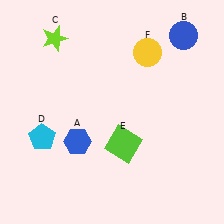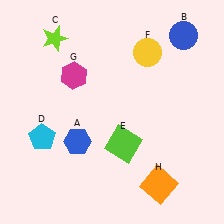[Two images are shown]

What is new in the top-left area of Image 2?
A magenta hexagon (G) was added in the top-left area of Image 2.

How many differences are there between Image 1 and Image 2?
There are 2 differences between the two images.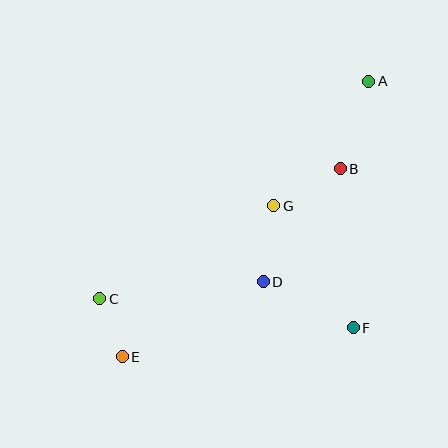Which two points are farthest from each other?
Points A and E are farthest from each other.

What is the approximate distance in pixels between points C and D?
The distance between C and D is approximately 164 pixels.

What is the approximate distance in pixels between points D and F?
The distance between D and F is approximately 101 pixels.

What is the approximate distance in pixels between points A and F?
The distance between A and F is approximately 247 pixels.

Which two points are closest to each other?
Points C and E are closest to each other.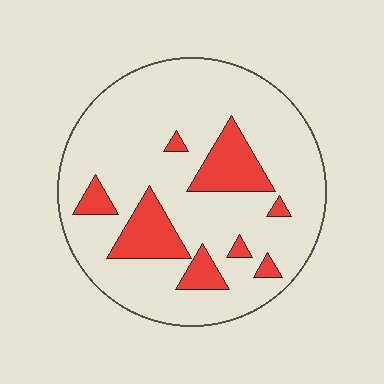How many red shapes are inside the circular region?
8.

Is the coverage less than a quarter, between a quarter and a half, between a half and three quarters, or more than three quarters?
Less than a quarter.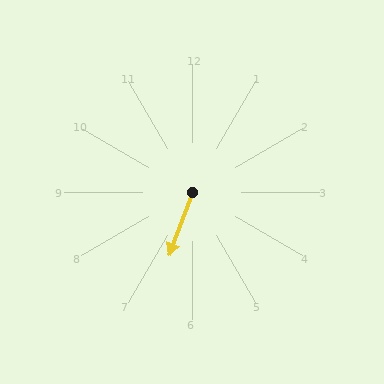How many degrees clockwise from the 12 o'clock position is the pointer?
Approximately 200 degrees.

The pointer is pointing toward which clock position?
Roughly 7 o'clock.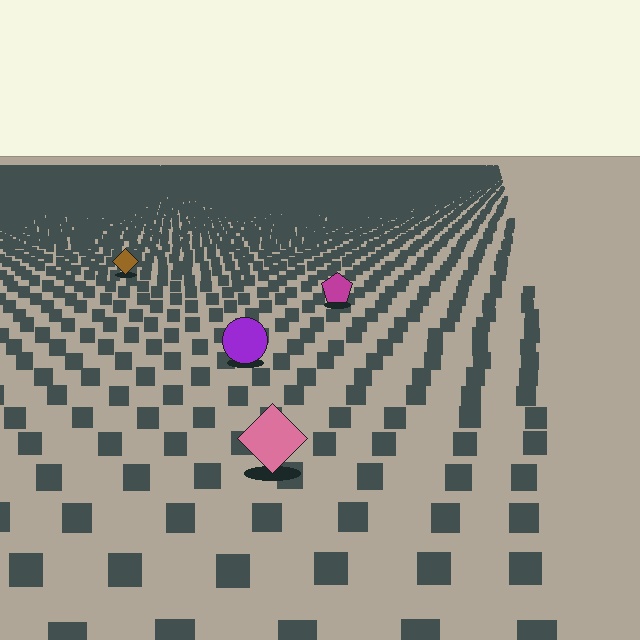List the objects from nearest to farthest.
From nearest to farthest: the pink diamond, the purple circle, the magenta pentagon, the brown diamond.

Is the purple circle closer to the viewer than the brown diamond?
Yes. The purple circle is closer — you can tell from the texture gradient: the ground texture is coarser near it.